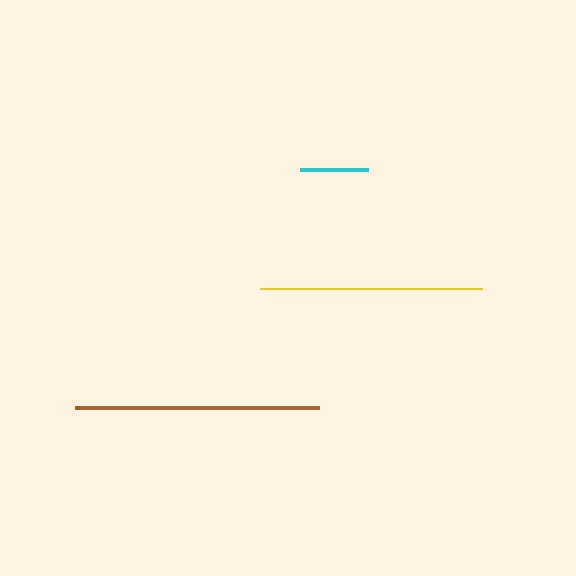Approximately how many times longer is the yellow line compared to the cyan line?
The yellow line is approximately 3.2 times the length of the cyan line.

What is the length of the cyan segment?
The cyan segment is approximately 68 pixels long.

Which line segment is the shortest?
The cyan line is the shortest at approximately 68 pixels.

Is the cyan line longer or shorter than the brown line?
The brown line is longer than the cyan line.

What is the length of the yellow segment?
The yellow segment is approximately 222 pixels long.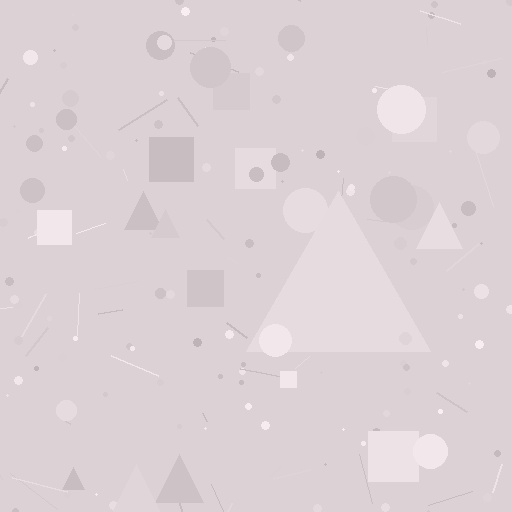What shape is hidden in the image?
A triangle is hidden in the image.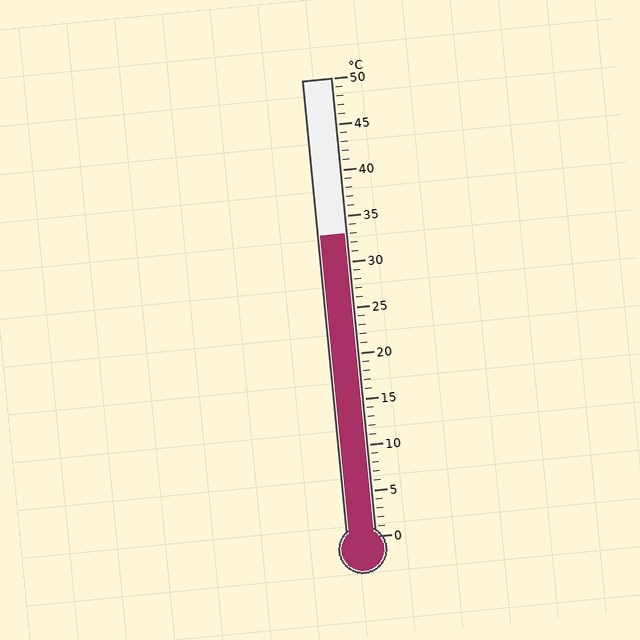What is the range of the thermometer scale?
The thermometer scale ranges from 0°C to 50°C.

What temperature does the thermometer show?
The thermometer shows approximately 33°C.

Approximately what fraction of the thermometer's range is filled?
The thermometer is filled to approximately 65% of its range.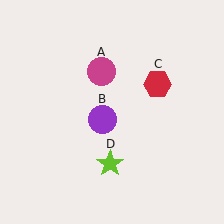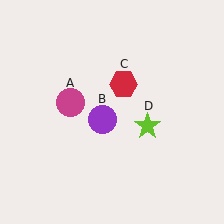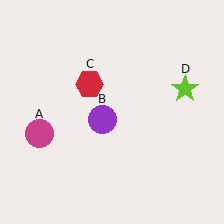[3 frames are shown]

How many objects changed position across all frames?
3 objects changed position: magenta circle (object A), red hexagon (object C), lime star (object D).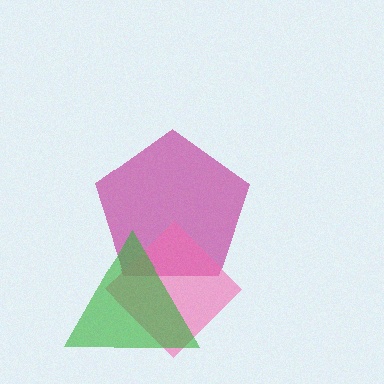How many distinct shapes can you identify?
There are 3 distinct shapes: a magenta pentagon, a pink diamond, a green triangle.